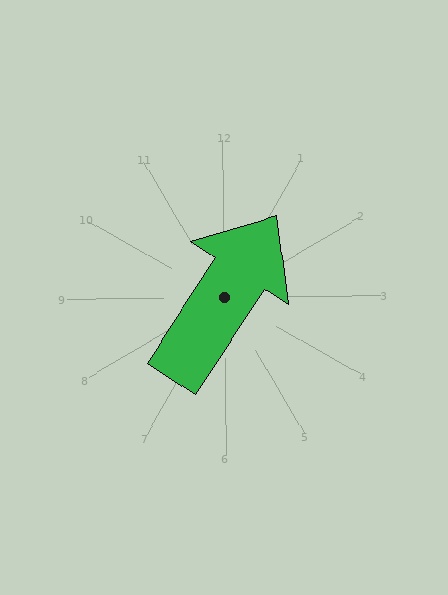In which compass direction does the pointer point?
Northeast.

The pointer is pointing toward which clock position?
Roughly 1 o'clock.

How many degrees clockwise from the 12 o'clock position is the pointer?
Approximately 34 degrees.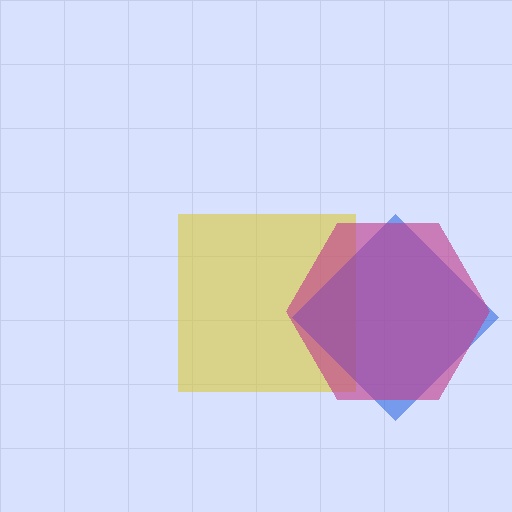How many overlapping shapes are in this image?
There are 3 overlapping shapes in the image.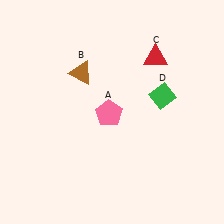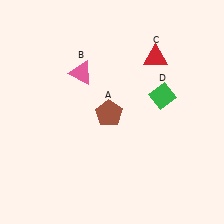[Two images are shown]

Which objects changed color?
A changed from pink to brown. B changed from brown to pink.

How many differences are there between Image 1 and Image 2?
There are 2 differences between the two images.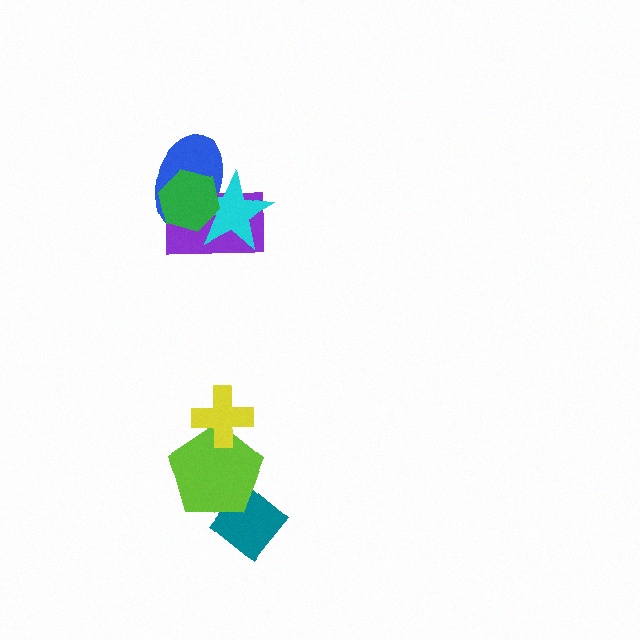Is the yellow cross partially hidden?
No, no other shape covers it.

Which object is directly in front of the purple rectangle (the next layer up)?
The cyan star is directly in front of the purple rectangle.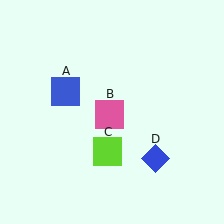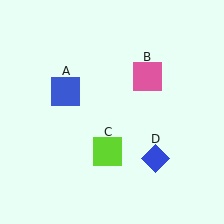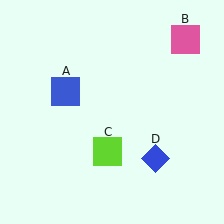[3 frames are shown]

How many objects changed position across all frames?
1 object changed position: pink square (object B).